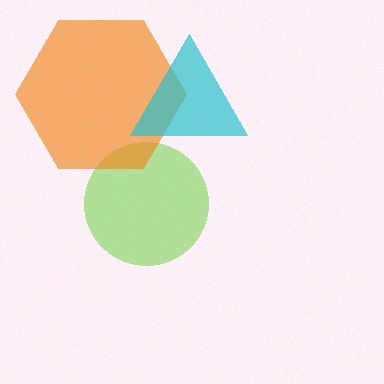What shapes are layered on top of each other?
The layered shapes are: a lime circle, an orange hexagon, a cyan triangle.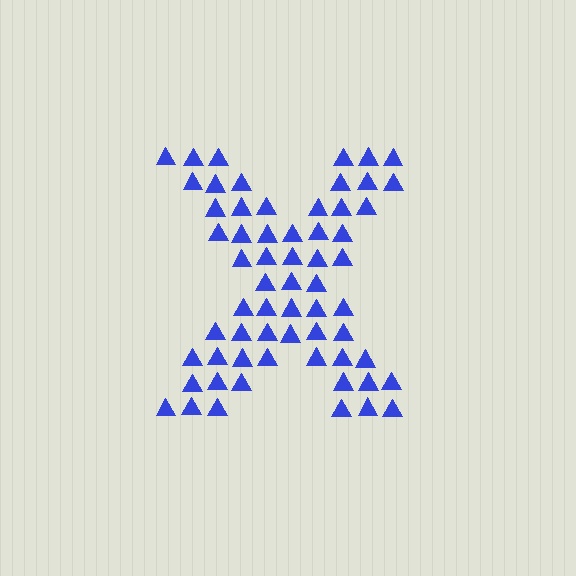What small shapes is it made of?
It is made of small triangles.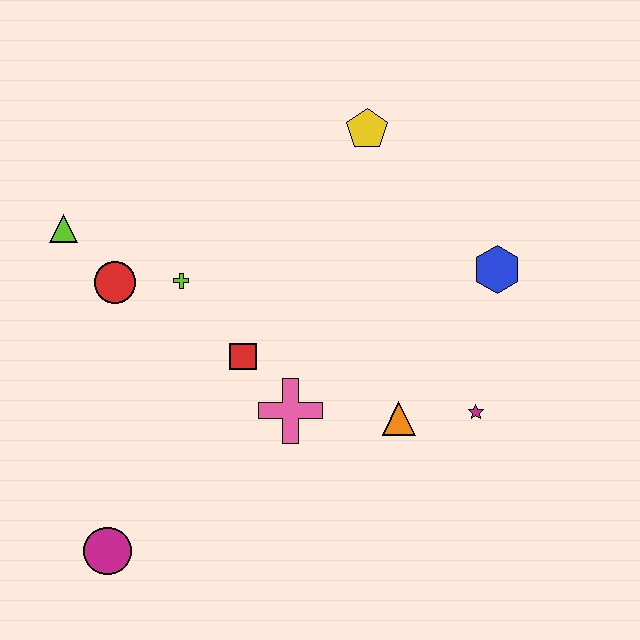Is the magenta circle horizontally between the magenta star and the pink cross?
No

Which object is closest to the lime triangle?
The red circle is closest to the lime triangle.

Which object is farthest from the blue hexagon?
The magenta circle is farthest from the blue hexagon.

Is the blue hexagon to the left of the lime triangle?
No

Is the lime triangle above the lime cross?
Yes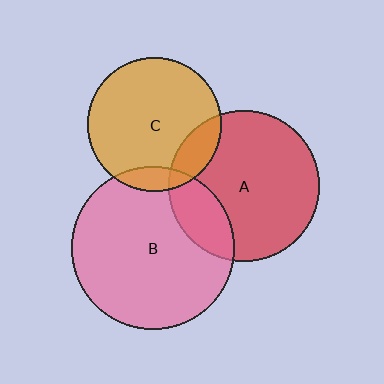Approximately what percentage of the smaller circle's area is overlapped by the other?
Approximately 20%.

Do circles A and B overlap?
Yes.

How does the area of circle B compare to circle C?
Approximately 1.5 times.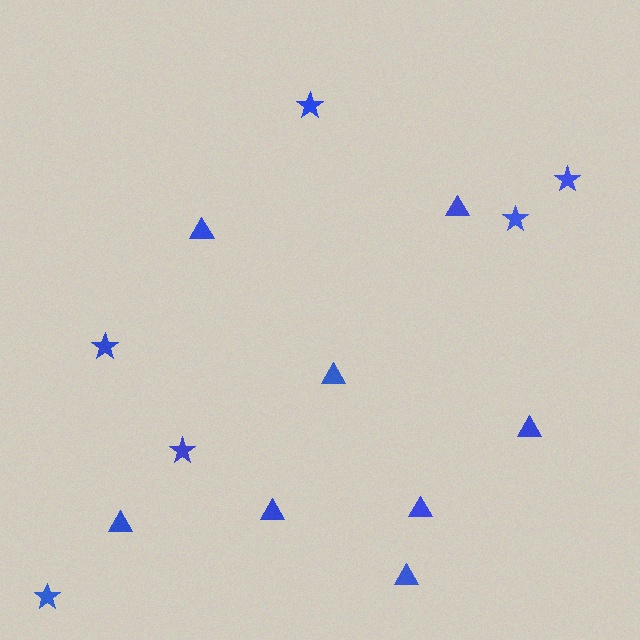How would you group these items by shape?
There are 2 groups: one group of stars (6) and one group of triangles (8).